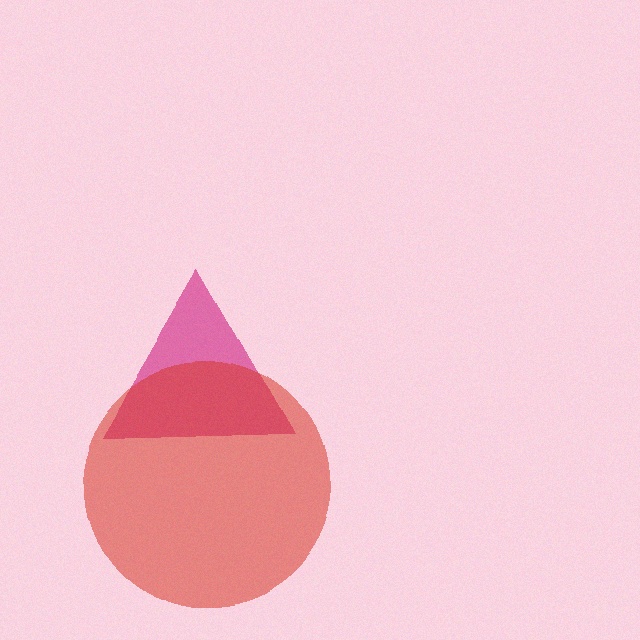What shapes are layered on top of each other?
The layered shapes are: a magenta triangle, a red circle.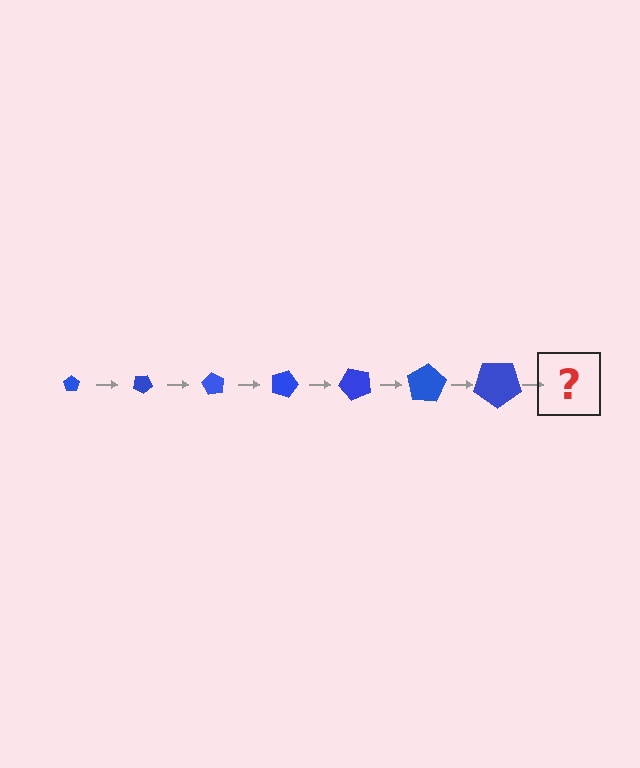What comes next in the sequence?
The next element should be a pentagon, larger than the previous one and rotated 210 degrees from the start.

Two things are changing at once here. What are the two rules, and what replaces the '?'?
The two rules are that the pentagon grows larger each step and it rotates 30 degrees each step. The '?' should be a pentagon, larger than the previous one and rotated 210 degrees from the start.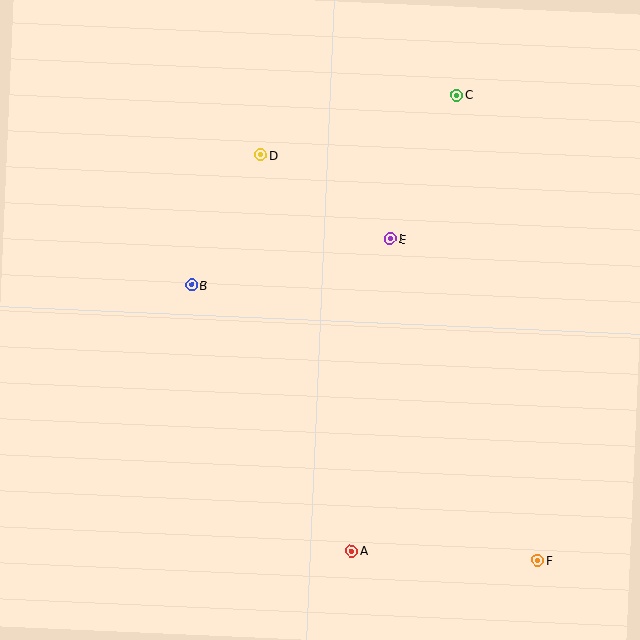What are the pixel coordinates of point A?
Point A is at (352, 551).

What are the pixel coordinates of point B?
Point B is at (192, 285).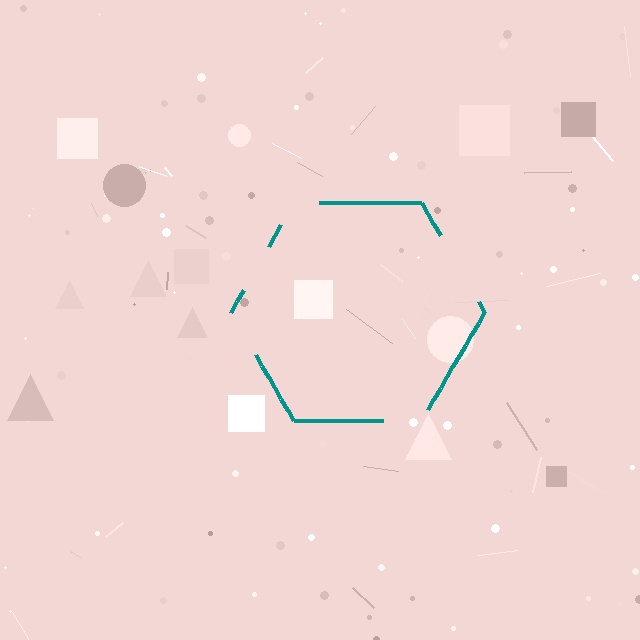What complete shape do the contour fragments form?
The contour fragments form a hexagon.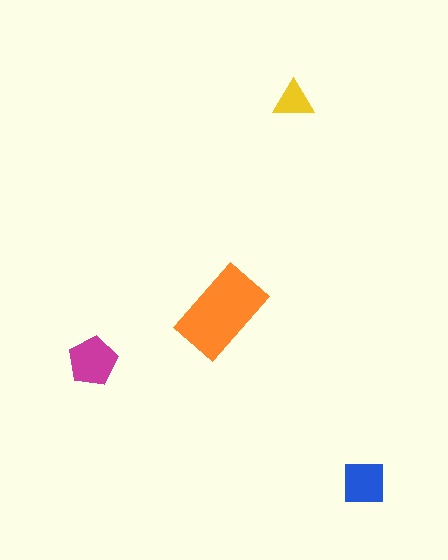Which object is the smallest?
The yellow triangle.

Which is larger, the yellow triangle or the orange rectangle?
The orange rectangle.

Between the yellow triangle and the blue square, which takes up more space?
The blue square.